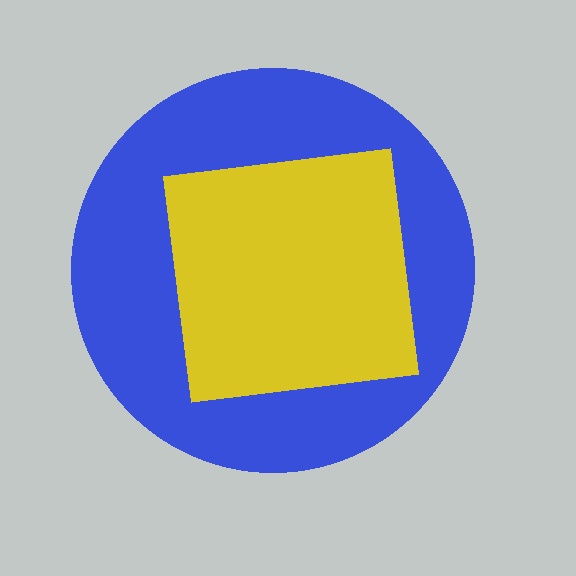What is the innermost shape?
The yellow square.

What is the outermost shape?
The blue circle.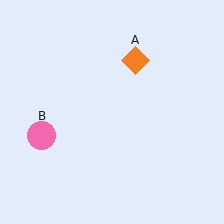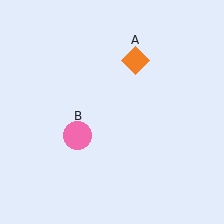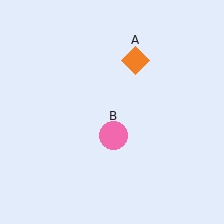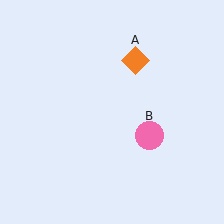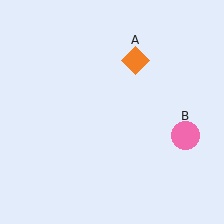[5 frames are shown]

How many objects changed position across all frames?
1 object changed position: pink circle (object B).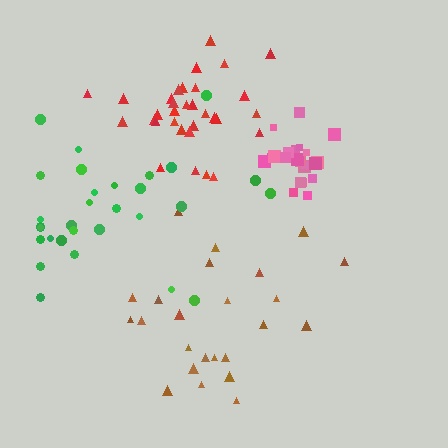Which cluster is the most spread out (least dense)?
Green.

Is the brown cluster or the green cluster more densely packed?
Brown.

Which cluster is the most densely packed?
Pink.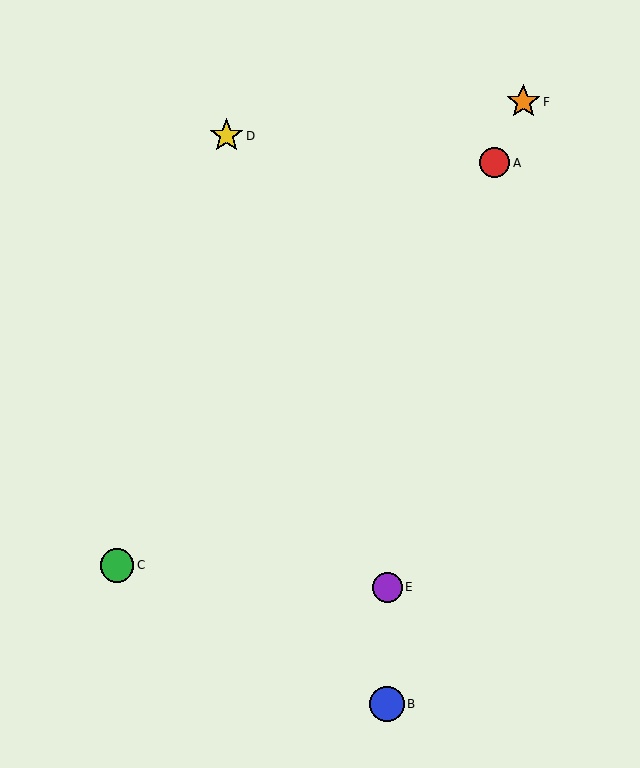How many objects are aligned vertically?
2 objects (B, E) are aligned vertically.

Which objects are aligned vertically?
Objects B, E are aligned vertically.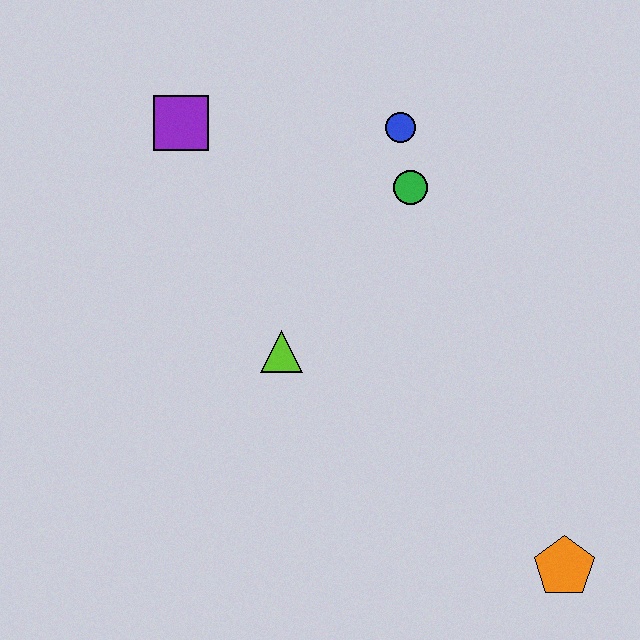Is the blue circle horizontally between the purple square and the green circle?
Yes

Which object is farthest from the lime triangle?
The orange pentagon is farthest from the lime triangle.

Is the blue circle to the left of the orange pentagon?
Yes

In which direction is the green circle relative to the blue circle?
The green circle is below the blue circle.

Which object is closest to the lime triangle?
The green circle is closest to the lime triangle.